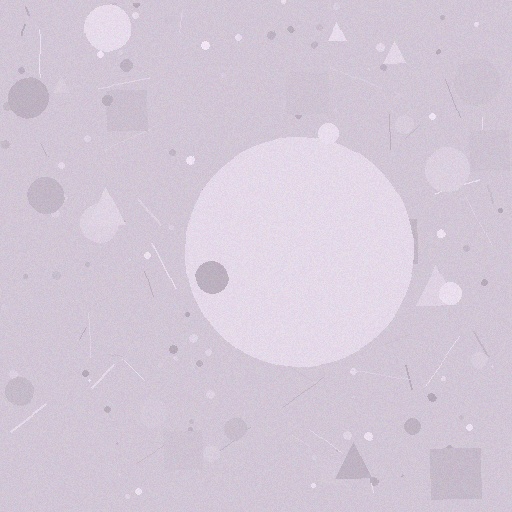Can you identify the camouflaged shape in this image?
The camouflaged shape is a circle.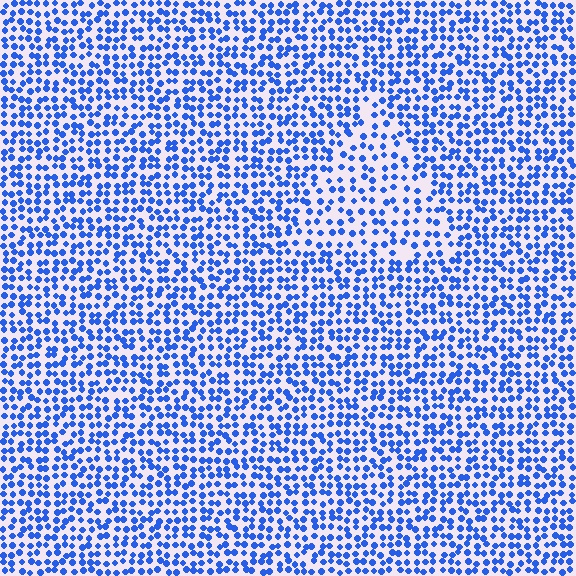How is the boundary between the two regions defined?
The boundary is defined by a change in element density (approximately 1.6x ratio). All elements are the same color, size, and shape.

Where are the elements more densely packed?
The elements are more densely packed outside the triangle boundary.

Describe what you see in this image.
The image contains small blue elements arranged at two different densities. A triangle-shaped region is visible where the elements are less densely packed than the surrounding area.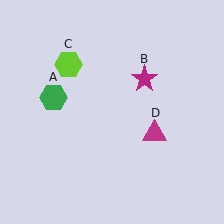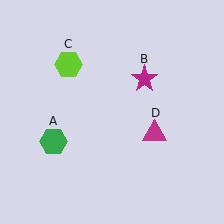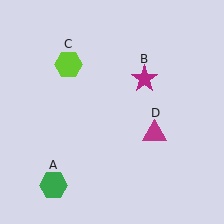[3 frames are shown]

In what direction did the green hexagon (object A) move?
The green hexagon (object A) moved down.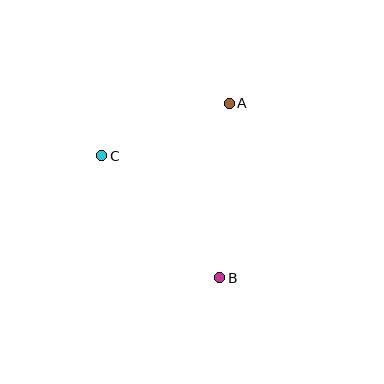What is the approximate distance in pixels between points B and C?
The distance between B and C is approximately 170 pixels.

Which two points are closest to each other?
Points A and C are closest to each other.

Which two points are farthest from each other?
Points A and B are farthest from each other.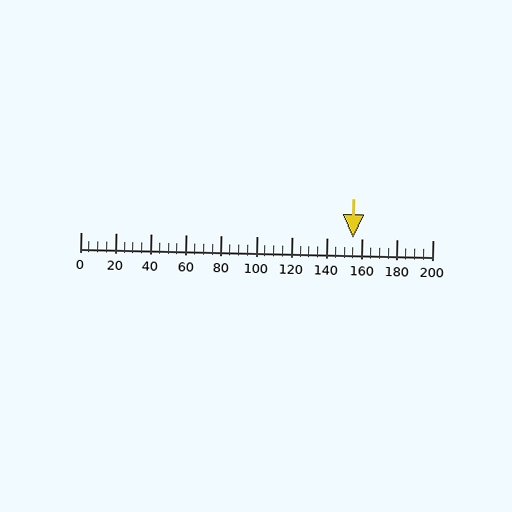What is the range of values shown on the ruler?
The ruler shows values from 0 to 200.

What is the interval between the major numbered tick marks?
The major tick marks are spaced 20 units apart.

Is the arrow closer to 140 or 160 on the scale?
The arrow is closer to 160.